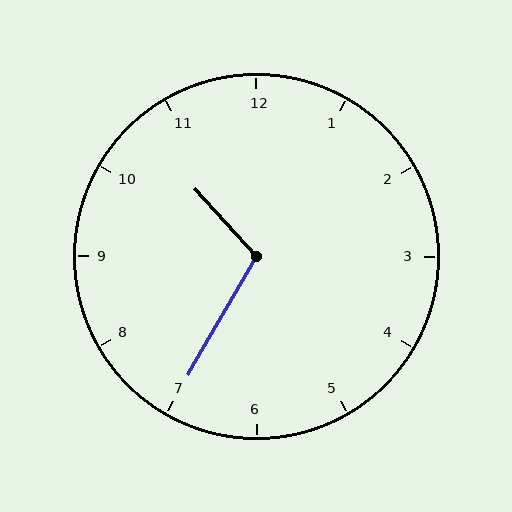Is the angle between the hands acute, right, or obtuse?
It is obtuse.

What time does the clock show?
10:35.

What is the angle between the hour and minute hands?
Approximately 108 degrees.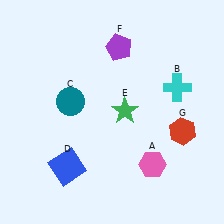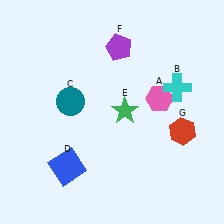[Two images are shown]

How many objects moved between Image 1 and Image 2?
1 object moved between the two images.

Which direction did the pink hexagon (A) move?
The pink hexagon (A) moved up.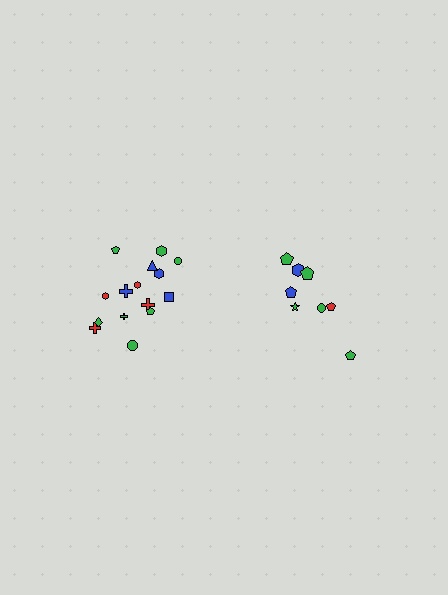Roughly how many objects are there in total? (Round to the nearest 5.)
Roughly 25 objects in total.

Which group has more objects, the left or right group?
The left group.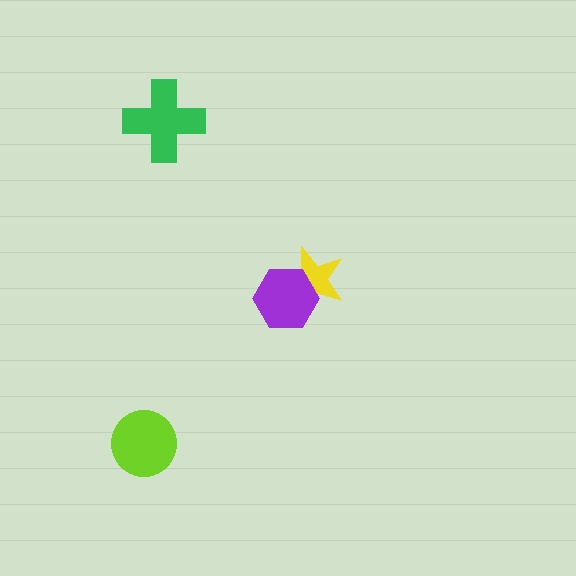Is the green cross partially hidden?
No, no other shape covers it.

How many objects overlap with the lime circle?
0 objects overlap with the lime circle.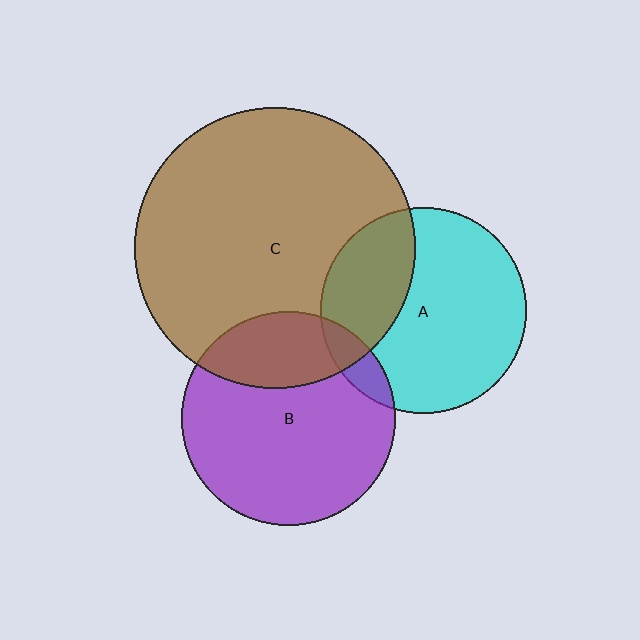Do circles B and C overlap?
Yes.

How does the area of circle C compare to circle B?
Approximately 1.7 times.